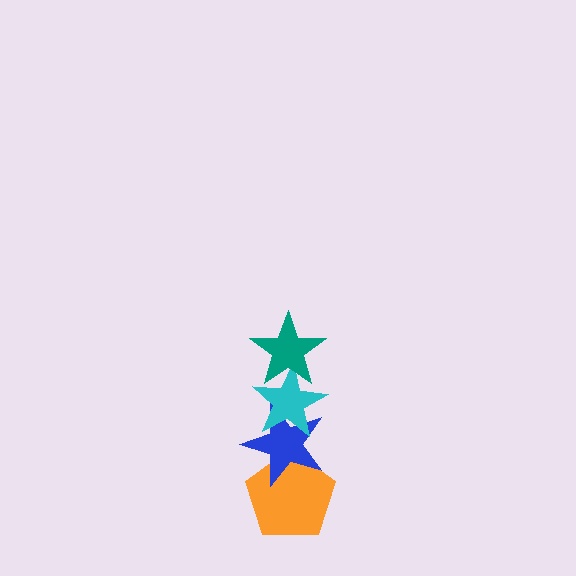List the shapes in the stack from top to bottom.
From top to bottom: the teal star, the cyan star, the blue star, the orange pentagon.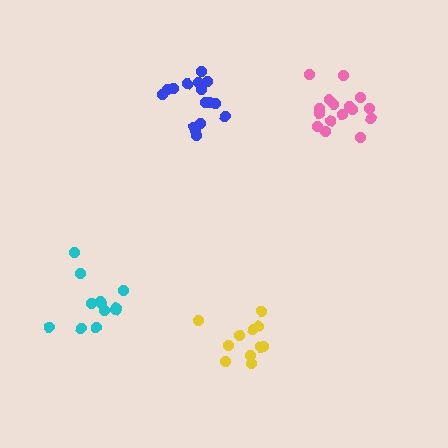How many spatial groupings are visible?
There are 4 spatial groupings.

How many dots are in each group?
Group 1: 16 dots, Group 2: 11 dots, Group 3: 16 dots, Group 4: 12 dots (55 total).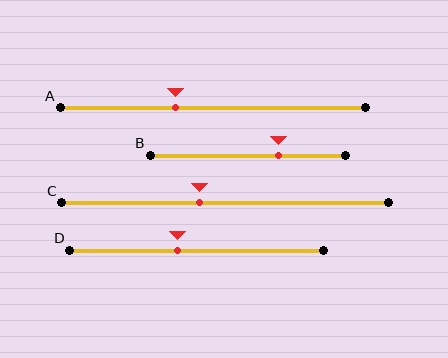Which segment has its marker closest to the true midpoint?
Segment D has its marker closest to the true midpoint.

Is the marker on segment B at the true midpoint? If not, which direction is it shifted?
No, the marker on segment B is shifted to the right by about 16% of the segment length.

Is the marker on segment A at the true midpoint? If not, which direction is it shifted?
No, the marker on segment A is shifted to the left by about 12% of the segment length.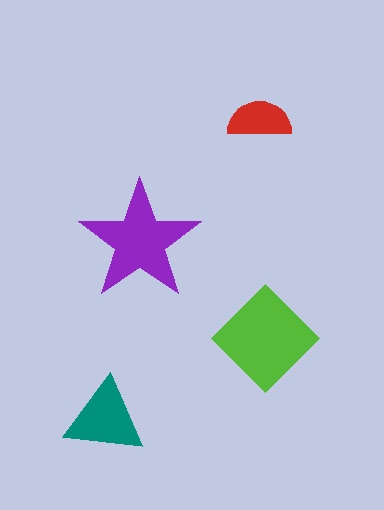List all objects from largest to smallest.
The lime diamond, the purple star, the teal triangle, the red semicircle.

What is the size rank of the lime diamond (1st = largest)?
1st.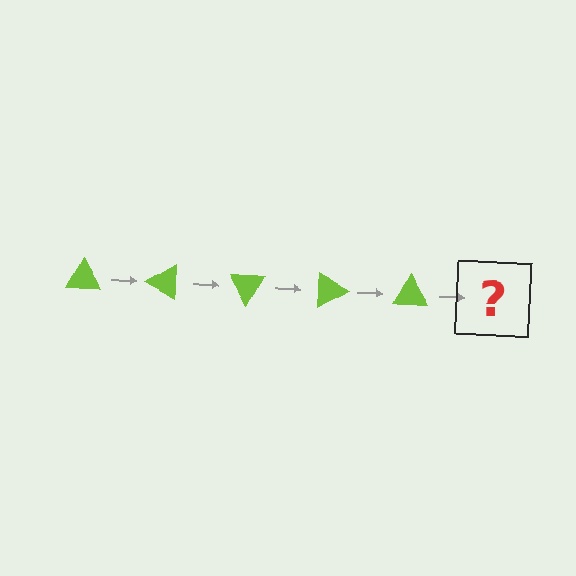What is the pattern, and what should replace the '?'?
The pattern is that the triangle rotates 30 degrees each step. The '?' should be a lime triangle rotated 150 degrees.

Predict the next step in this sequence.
The next step is a lime triangle rotated 150 degrees.